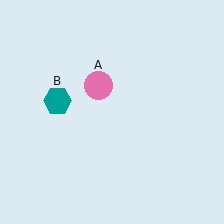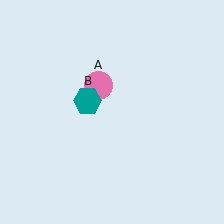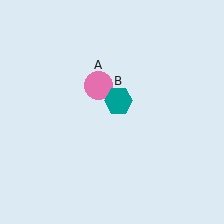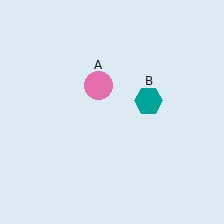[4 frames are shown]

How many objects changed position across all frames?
1 object changed position: teal hexagon (object B).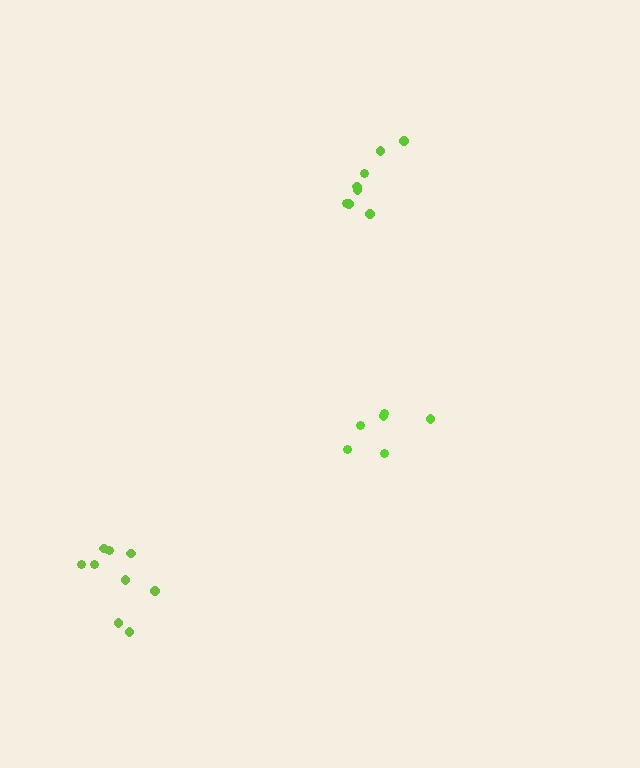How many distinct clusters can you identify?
There are 3 distinct clusters.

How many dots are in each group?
Group 1: 8 dots, Group 2: 6 dots, Group 3: 9 dots (23 total).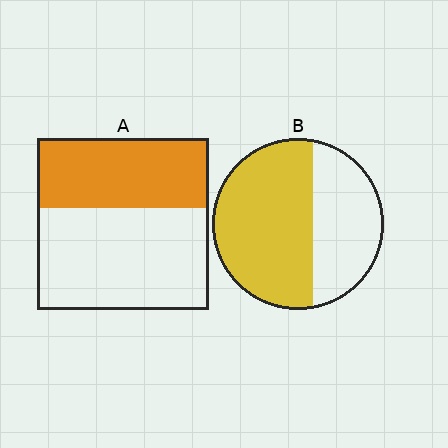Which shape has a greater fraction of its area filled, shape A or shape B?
Shape B.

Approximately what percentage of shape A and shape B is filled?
A is approximately 40% and B is approximately 60%.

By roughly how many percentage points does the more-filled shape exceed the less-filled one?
By roughly 20 percentage points (B over A).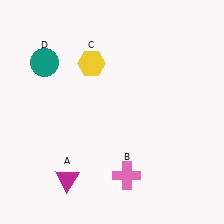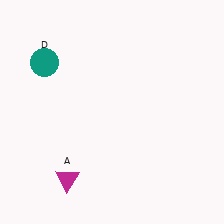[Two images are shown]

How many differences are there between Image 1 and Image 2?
There are 2 differences between the two images.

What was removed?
The pink cross (B), the yellow hexagon (C) were removed in Image 2.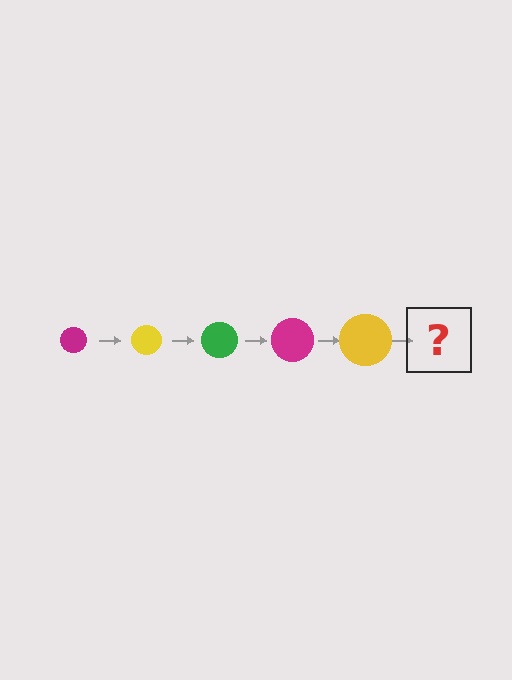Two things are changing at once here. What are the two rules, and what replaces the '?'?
The two rules are that the circle grows larger each step and the color cycles through magenta, yellow, and green. The '?' should be a green circle, larger than the previous one.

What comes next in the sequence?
The next element should be a green circle, larger than the previous one.